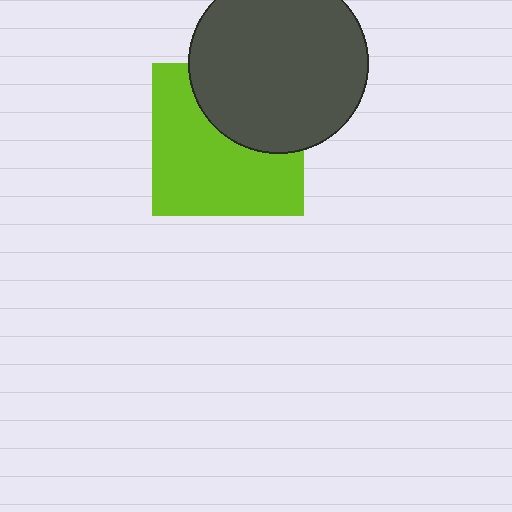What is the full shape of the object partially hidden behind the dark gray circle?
The partially hidden object is a lime square.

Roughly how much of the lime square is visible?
About half of it is visible (roughly 62%).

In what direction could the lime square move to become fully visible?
The lime square could move down. That would shift it out from behind the dark gray circle entirely.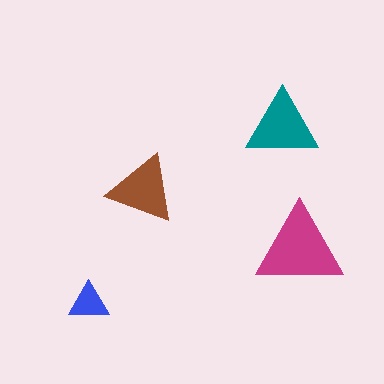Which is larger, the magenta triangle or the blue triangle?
The magenta one.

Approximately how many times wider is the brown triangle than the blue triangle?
About 1.5 times wider.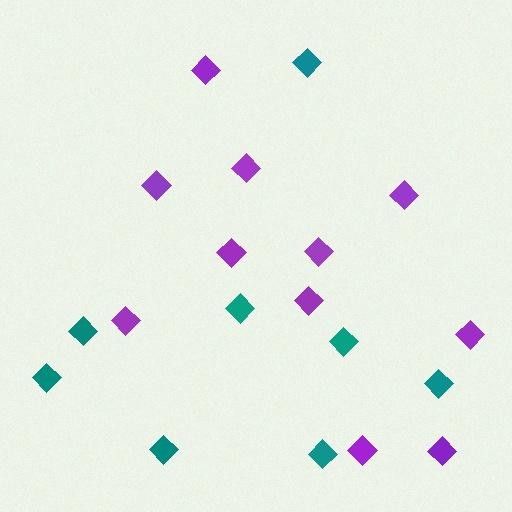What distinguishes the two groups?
There are 2 groups: one group of teal diamonds (8) and one group of purple diamonds (11).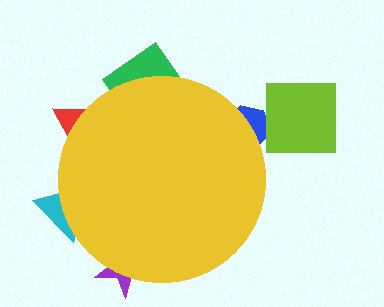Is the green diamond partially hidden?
Yes, the green diamond is partially hidden behind the yellow circle.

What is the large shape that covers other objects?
A yellow circle.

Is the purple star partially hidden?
Yes, the purple star is partially hidden behind the yellow circle.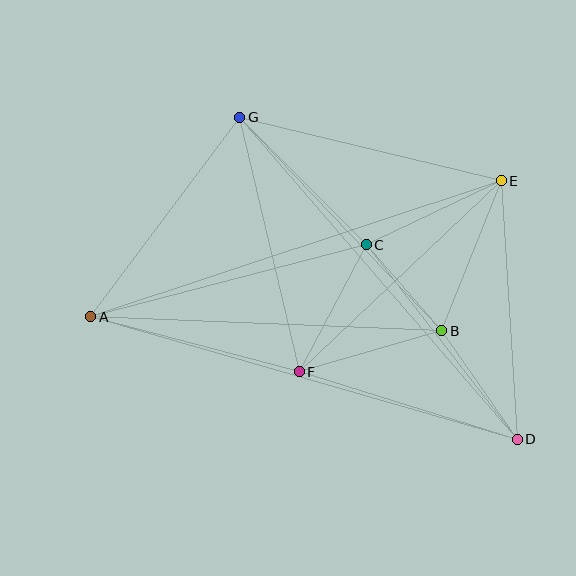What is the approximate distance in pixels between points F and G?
The distance between F and G is approximately 262 pixels.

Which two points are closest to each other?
Points B and C are closest to each other.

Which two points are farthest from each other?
Points A and D are farthest from each other.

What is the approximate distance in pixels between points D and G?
The distance between D and G is approximately 425 pixels.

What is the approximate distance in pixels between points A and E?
The distance between A and E is approximately 432 pixels.